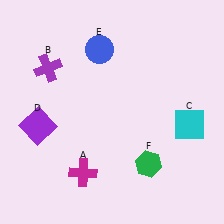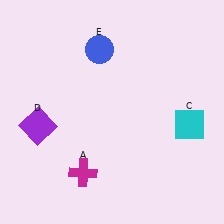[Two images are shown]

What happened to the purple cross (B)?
The purple cross (B) was removed in Image 2. It was in the top-left area of Image 1.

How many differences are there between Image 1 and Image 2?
There are 2 differences between the two images.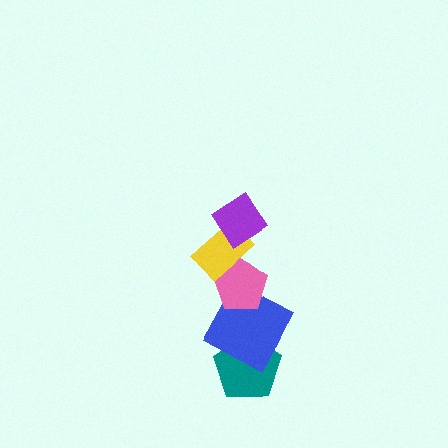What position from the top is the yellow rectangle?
The yellow rectangle is 2nd from the top.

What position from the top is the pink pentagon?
The pink pentagon is 3rd from the top.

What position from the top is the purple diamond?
The purple diamond is 1st from the top.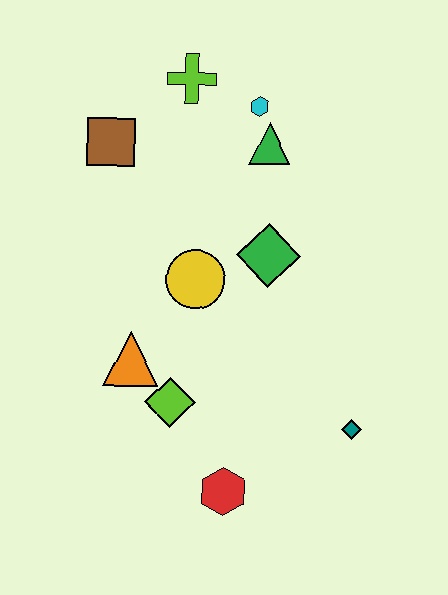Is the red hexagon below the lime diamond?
Yes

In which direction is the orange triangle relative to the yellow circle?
The orange triangle is below the yellow circle.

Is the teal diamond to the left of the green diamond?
No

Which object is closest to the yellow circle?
The green diamond is closest to the yellow circle.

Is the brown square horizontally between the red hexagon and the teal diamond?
No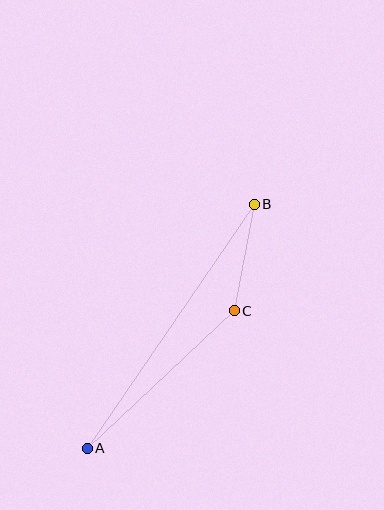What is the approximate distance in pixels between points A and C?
The distance between A and C is approximately 201 pixels.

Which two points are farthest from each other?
Points A and B are farthest from each other.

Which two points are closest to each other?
Points B and C are closest to each other.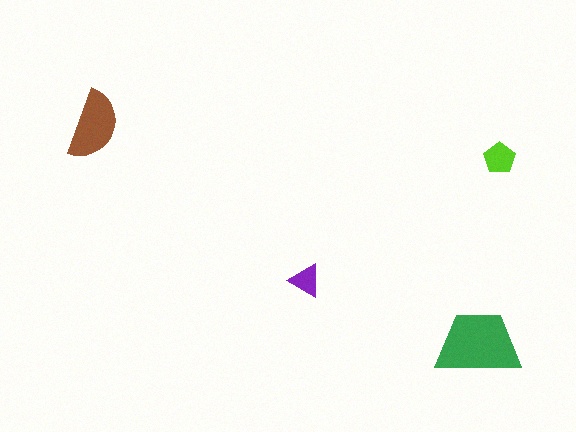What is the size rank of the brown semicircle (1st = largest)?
2nd.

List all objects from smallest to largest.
The purple triangle, the lime pentagon, the brown semicircle, the green trapezoid.